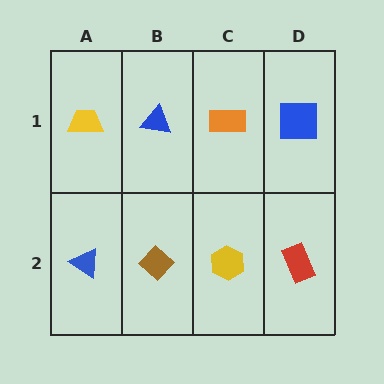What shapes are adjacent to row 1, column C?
A yellow hexagon (row 2, column C), a blue triangle (row 1, column B), a blue square (row 1, column D).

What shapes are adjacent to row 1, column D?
A red rectangle (row 2, column D), an orange rectangle (row 1, column C).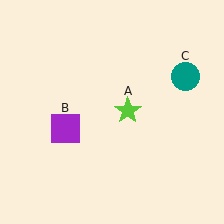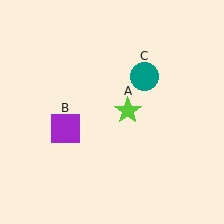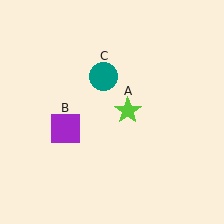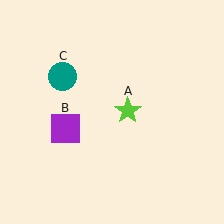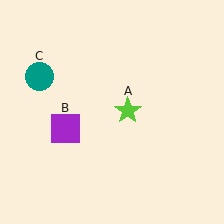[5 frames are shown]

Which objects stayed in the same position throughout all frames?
Lime star (object A) and purple square (object B) remained stationary.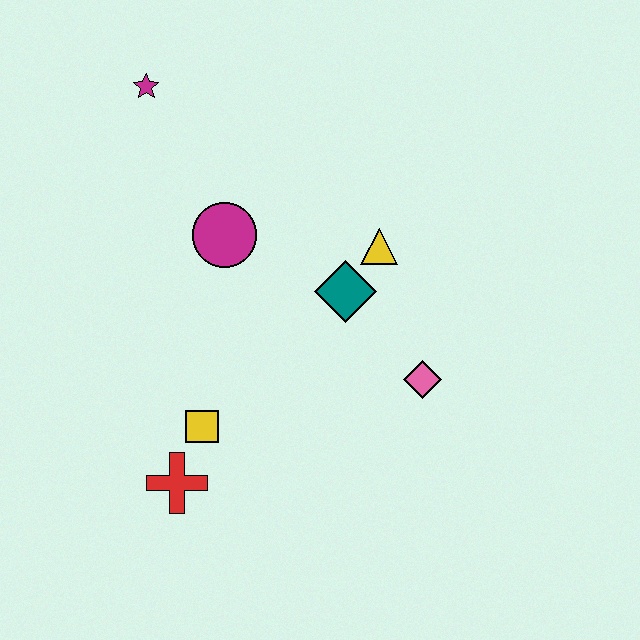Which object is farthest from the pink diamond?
The magenta star is farthest from the pink diamond.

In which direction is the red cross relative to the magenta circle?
The red cross is below the magenta circle.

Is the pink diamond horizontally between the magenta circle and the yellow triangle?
No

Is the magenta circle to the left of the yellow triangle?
Yes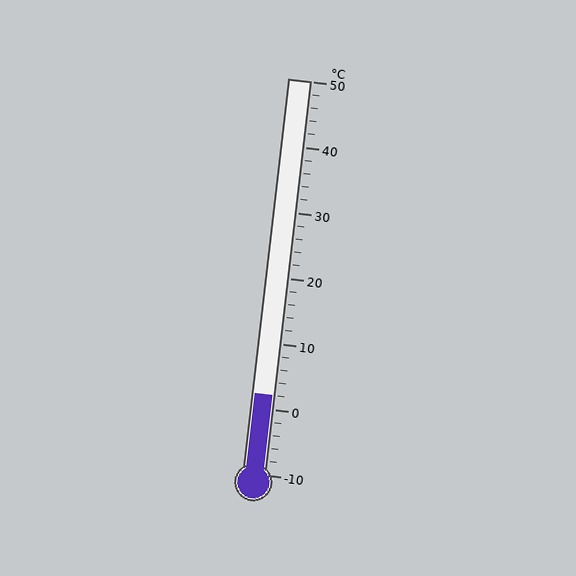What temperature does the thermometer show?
The thermometer shows approximately 2°C.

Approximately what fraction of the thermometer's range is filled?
The thermometer is filled to approximately 20% of its range.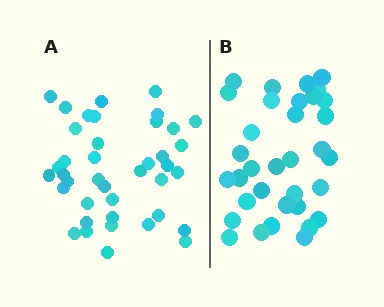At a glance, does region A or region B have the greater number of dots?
Region A (the left region) has more dots.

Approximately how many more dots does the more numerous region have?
Region A has about 6 more dots than region B.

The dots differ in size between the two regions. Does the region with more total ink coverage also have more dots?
No. Region B has more total ink coverage because its dots are larger, but region A actually contains more individual dots. Total area can be misleading — the number of items is what matters here.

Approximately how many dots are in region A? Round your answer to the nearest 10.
About 40 dots.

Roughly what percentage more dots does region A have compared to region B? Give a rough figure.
About 20% more.